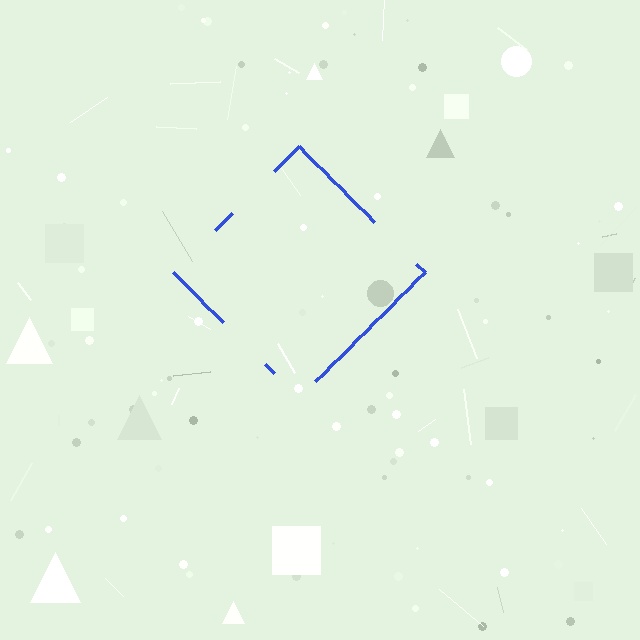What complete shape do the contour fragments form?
The contour fragments form a diamond.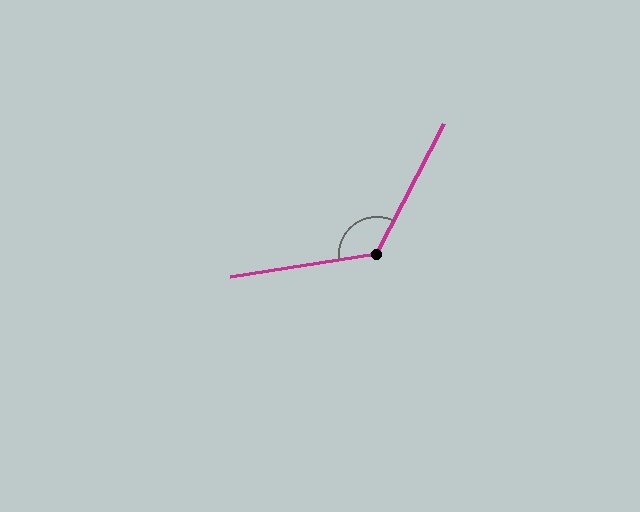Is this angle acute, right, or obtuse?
It is obtuse.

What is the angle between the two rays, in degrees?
Approximately 126 degrees.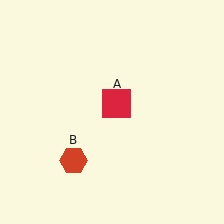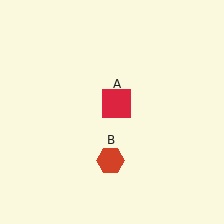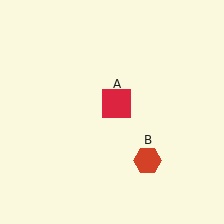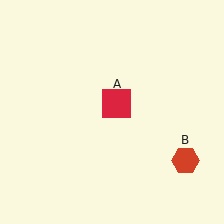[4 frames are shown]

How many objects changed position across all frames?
1 object changed position: red hexagon (object B).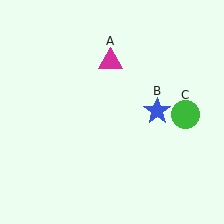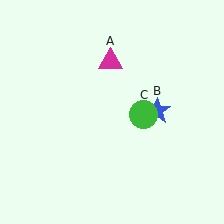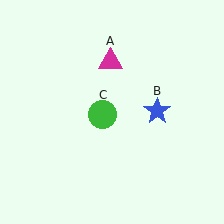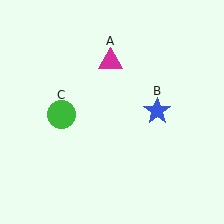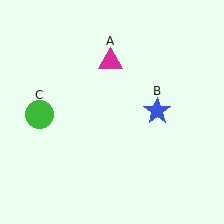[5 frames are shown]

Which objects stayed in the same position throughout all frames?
Magenta triangle (object A) and blue star (object B) remained stationary.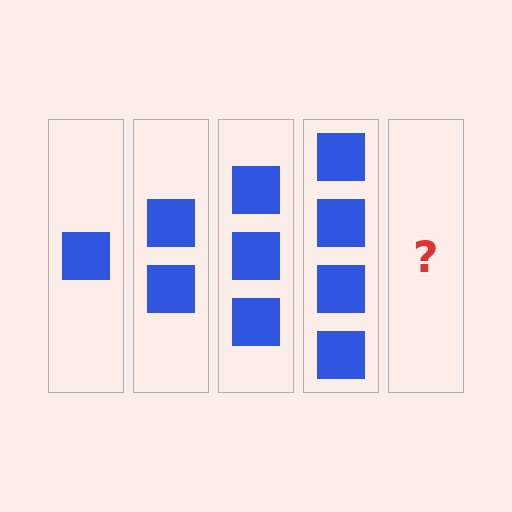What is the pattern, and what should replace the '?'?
The pattern is that each step adds one more square. The '?' should be 5 squares.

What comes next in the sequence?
The next element should be 5 squares.